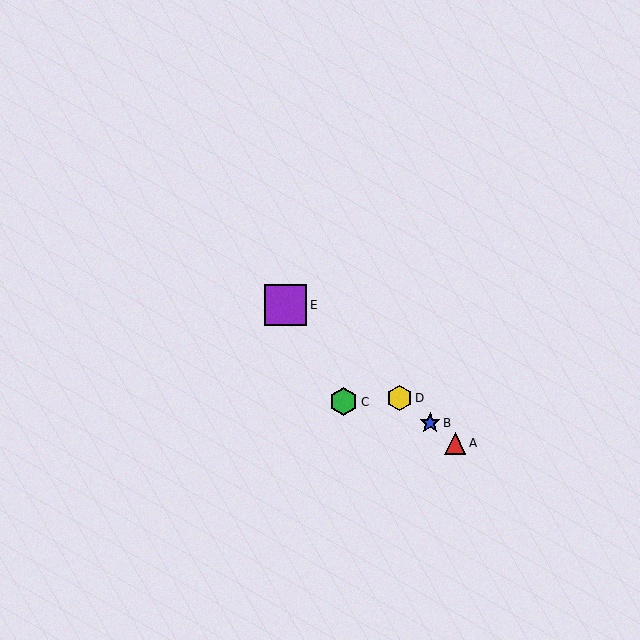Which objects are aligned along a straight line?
Objects A, B, D, E are aligned along a straight line.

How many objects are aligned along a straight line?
4 objects (A, B, D, E) are aligned along a straight line.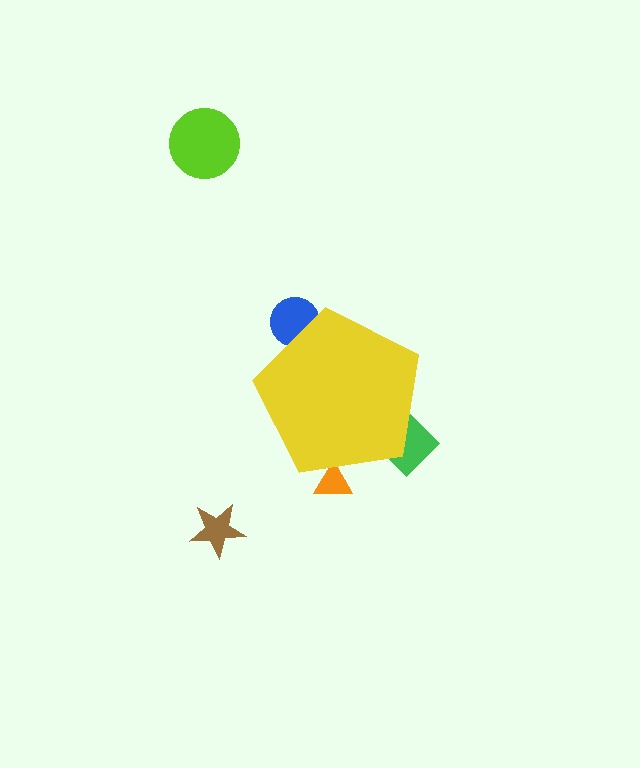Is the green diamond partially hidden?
Yes, the green diamond is partially hidden behind the yellow pentagon.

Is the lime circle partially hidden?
No, the lime circle is fully visible.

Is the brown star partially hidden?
No, the brown star is fully visible.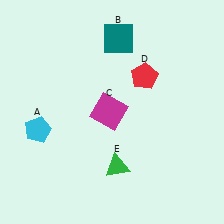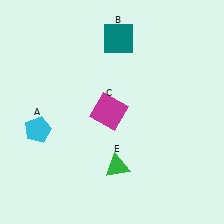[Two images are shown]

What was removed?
The red pentagon (D) was removed in Image 2.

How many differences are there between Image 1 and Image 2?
There is 1 difference between the two images.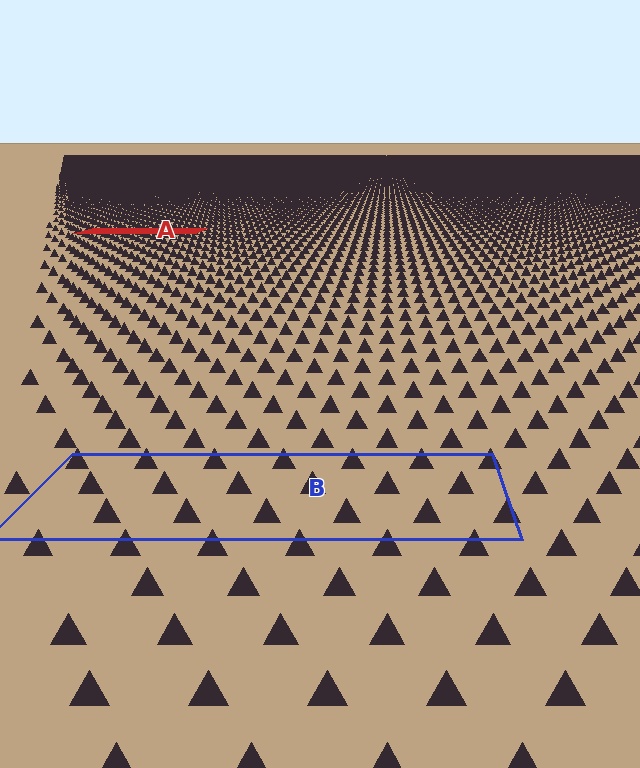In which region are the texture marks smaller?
The texture marks are smaller in region A, because it is farther away.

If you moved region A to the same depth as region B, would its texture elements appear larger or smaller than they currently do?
They would appear larger. At a closer depth, the same texture elements are projected at a bigger on-screen size.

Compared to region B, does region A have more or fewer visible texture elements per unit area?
Region A has more texture elements per unit area — they are packed more densely because it is farther away.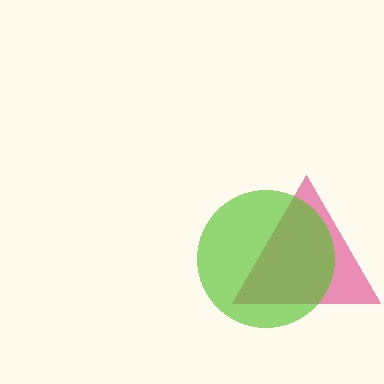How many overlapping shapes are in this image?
There are 2 overlapping shapes in the image.